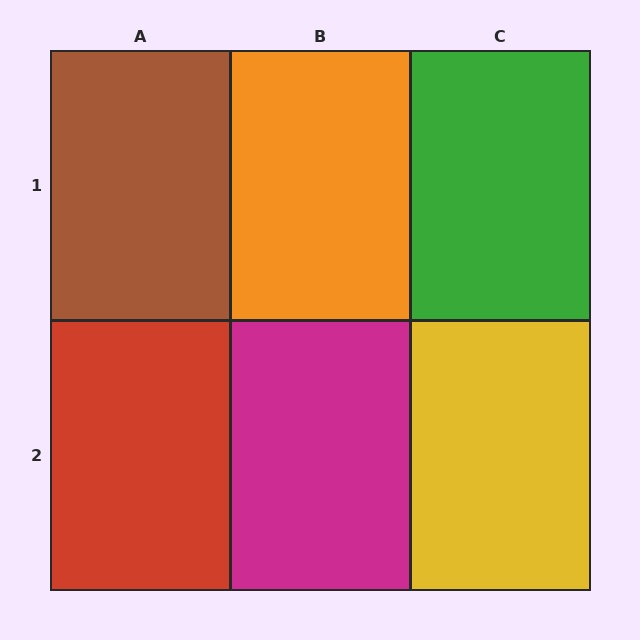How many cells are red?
1 cell is red.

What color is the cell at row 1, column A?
Brown.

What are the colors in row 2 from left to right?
Red, magenta, yellow.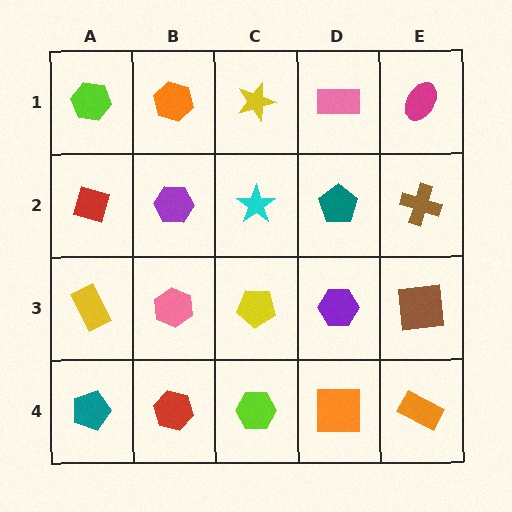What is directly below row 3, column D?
An orange square.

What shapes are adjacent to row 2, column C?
A yellow star (row 1, column C), a yellow pentagon (row 3, column C), a purple hexagon (row 2, column B), a teal pentagon (row 2, column D).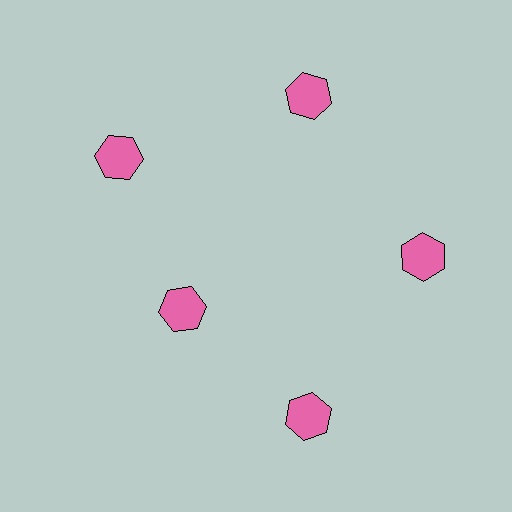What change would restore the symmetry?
The symmetry would be restored by moving it outward, back onto the ring so that all 5 hexagons sit at equal angles and equal distance from the center.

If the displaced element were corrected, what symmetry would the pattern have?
It would have 5-fold rotational symmetry — the pattern would map onto itself every 72 degrees.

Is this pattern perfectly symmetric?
No. The 5 pink hexagons are arranged in a ring, but one element near the 8 o'clock position is pulled inward toward the center, breaking the 5-fold rotational symmetry.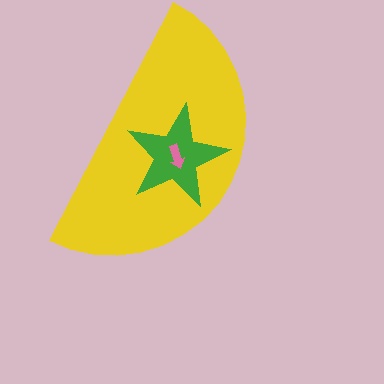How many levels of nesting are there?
3.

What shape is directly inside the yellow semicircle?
The green star.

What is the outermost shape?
The yellow semicircle.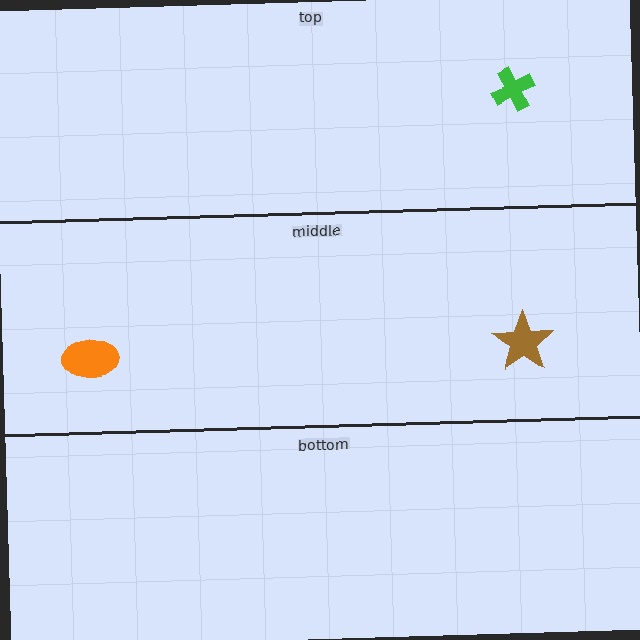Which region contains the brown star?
The middle region.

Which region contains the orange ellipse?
The middle region.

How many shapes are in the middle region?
2.